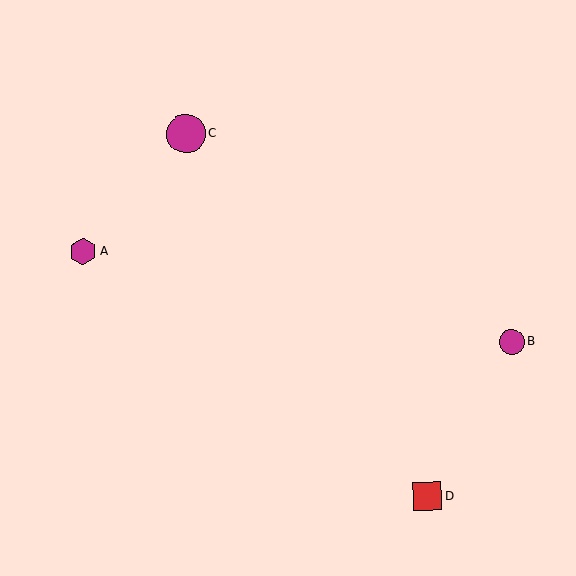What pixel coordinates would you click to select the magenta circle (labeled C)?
Click at (186, 134) to select the magenta circle C.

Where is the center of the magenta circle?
The center of the magenta circle is at (186, 134).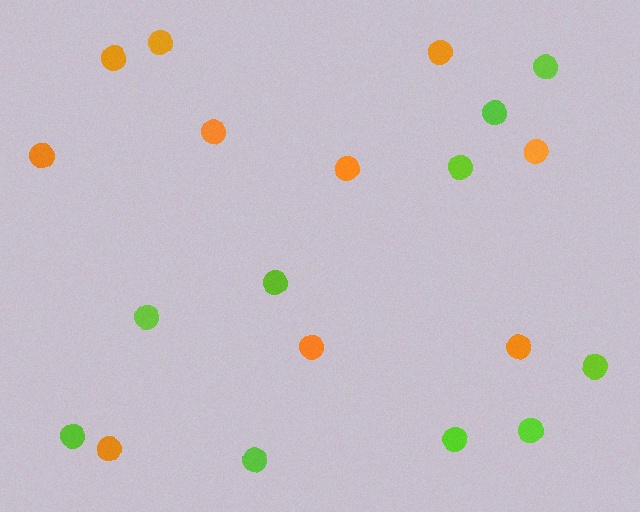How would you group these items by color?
There are 2 groups: one group of lime circles (10) and one group of orange circles (10).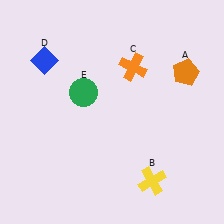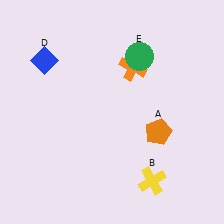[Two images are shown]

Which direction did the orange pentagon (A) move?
The orange pentagon (A) moved down.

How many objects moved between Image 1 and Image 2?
2 objects moved between the two images.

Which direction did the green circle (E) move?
The green circle (E) moved right.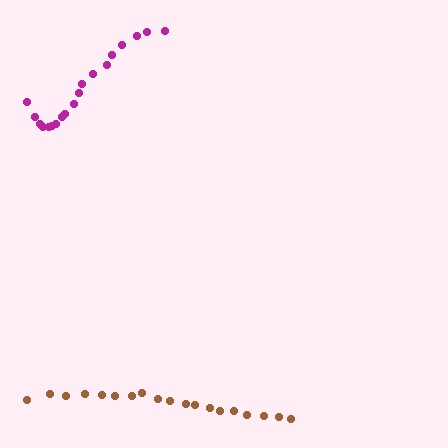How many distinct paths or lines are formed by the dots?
There are 2 distinct paths.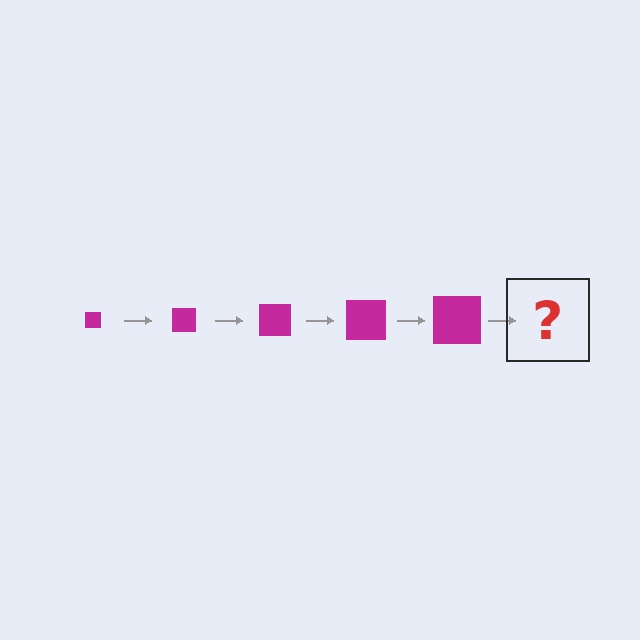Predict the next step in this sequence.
The next step is a magenta square, larger than the previous one.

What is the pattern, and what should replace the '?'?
The pattern is that the square gets progressively larger each step. The '?' should be a magenta square, larger than the previous one.